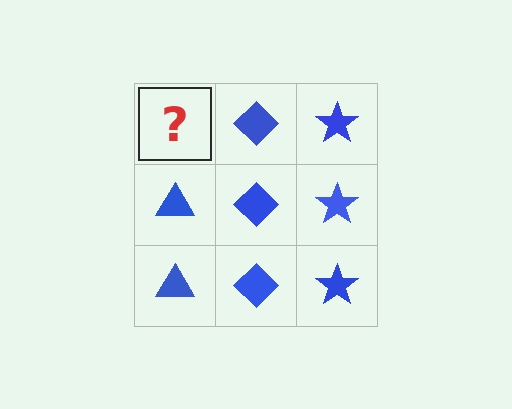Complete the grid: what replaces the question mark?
The question mark should be replaced with a blue triangle.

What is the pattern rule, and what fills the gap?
The rule is that each column has a consistent shape. The gap should be filled with a blue triangle.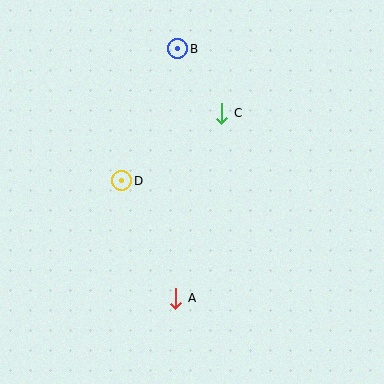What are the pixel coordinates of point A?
Point A is at (176, 298).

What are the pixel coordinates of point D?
Point D is at (122, 181).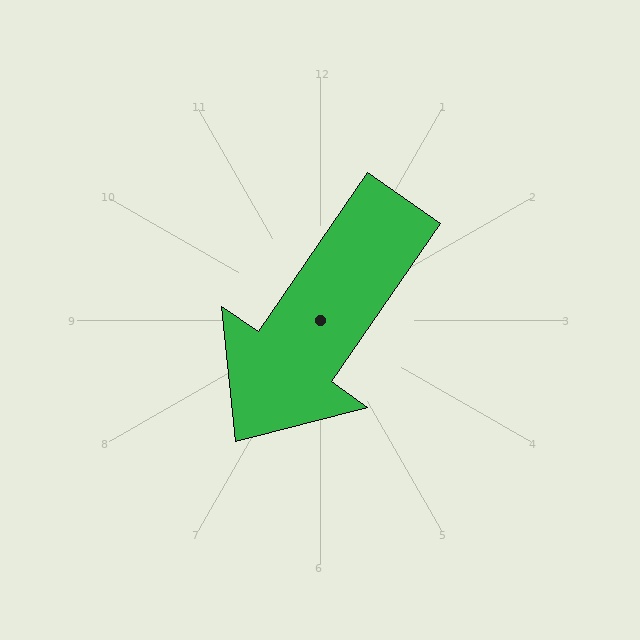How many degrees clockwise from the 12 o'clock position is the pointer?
Approximately 215 degrees.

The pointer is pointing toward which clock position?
Roughly 7 o'clock.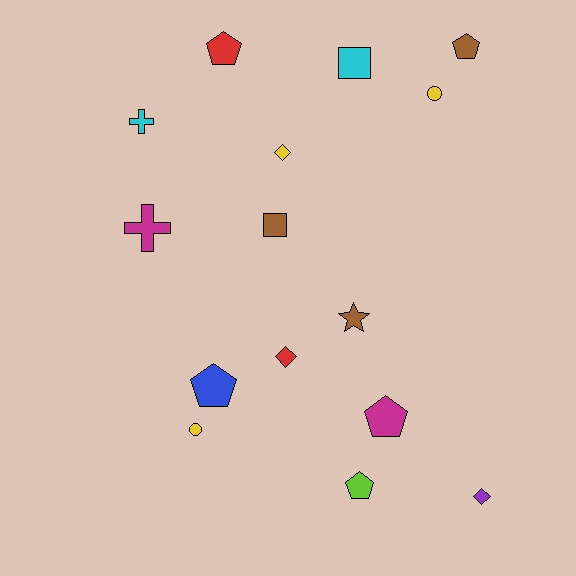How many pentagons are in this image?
There are 5 pentagons.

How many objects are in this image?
There are 15 objects.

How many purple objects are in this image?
There is 1 purple object.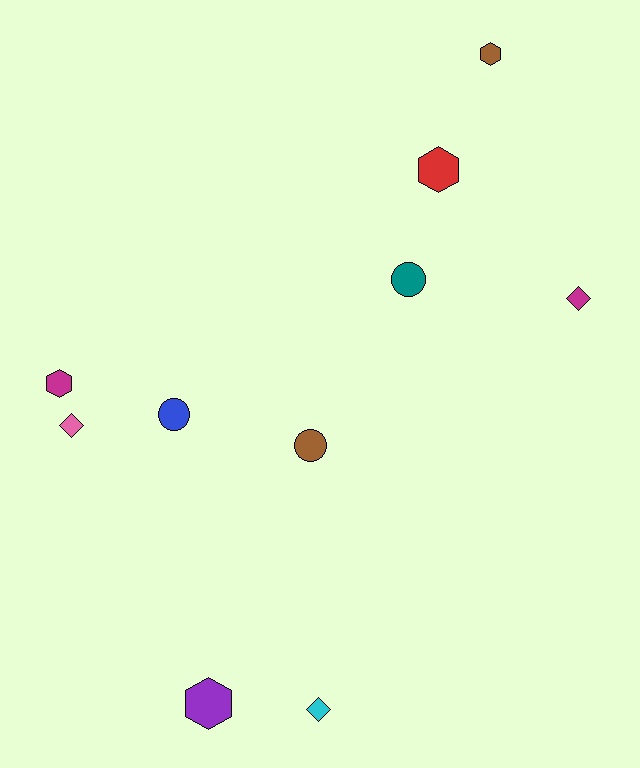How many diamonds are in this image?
There are 3 diamonds.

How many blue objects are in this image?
There is 1 blue object.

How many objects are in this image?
There are 10 objects.